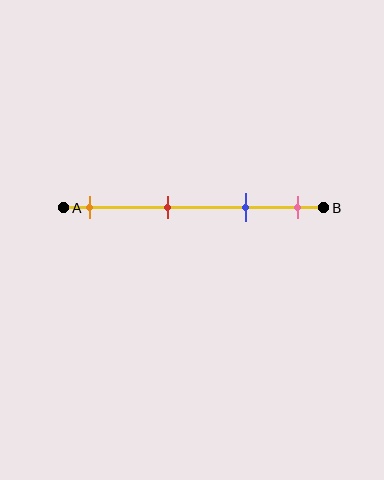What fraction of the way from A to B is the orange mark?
The orange mark is approximately 10% (0.1) of the way from A to B.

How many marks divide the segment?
There are 4 marks dividing the segment.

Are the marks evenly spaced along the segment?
No, the marks are not evenly spaced.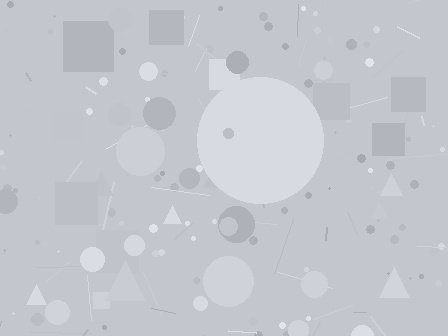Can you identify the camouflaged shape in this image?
The camouflaged shape is a circle.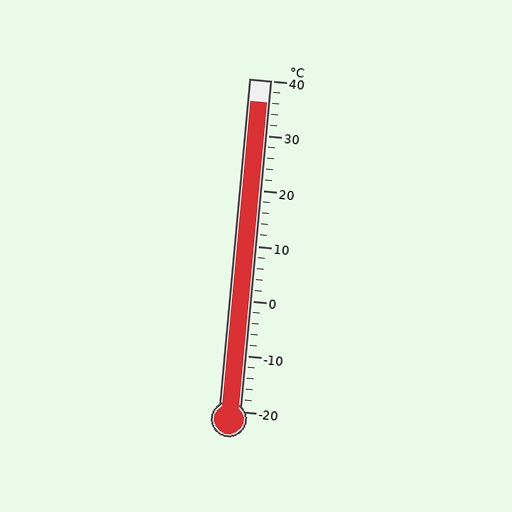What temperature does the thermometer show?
The thermometer shows approximately 36°C.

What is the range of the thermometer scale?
The thermometer scale ranges from -20°C to 40°C.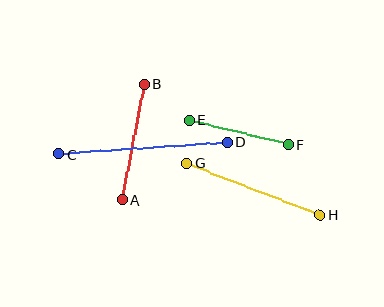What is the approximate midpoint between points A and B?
The midpoint is at approximately (133, 142) pixels.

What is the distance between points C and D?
The distance is approximately 169 pixels.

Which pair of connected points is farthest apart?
Points C and D are farthest apart.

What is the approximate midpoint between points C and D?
The midpoint is at approximately (143, 148) pixels.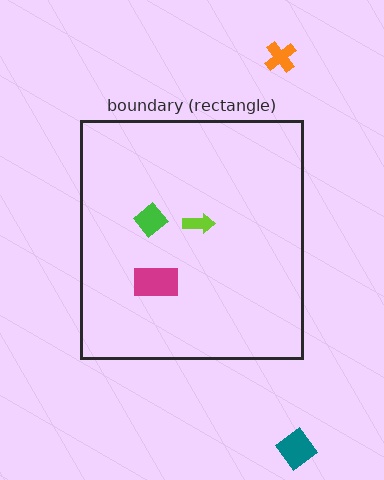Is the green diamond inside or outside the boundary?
Inside.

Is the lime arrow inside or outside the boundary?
Inside.